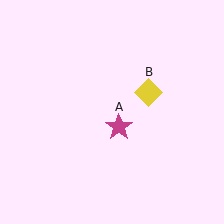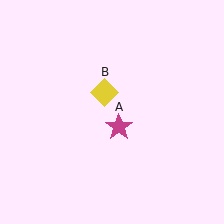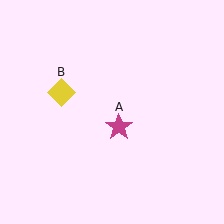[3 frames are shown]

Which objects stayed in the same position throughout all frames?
Magenta star (object A) remained stationary.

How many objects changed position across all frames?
1 object changed position: yellow diamond (object B).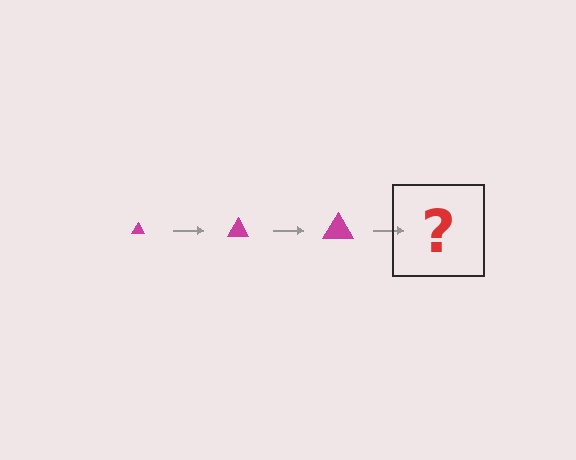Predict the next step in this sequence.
The next step is a magenta triangle, larger than the previous one.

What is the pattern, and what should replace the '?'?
The pattern is that the triangle gets progressively larger each step. The '?' should be a magenta triangle, larger than the previous one.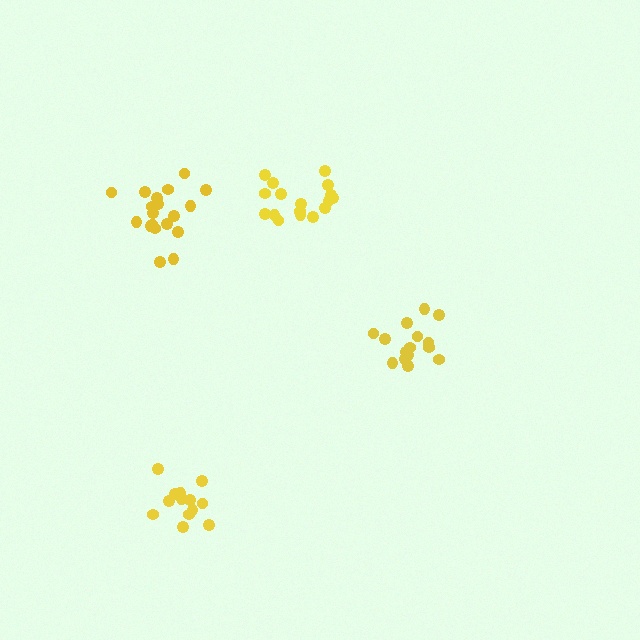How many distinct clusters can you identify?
There are 4 distinct clusters.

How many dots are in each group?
Group 1: 17 dots, Group 2: 15 dots, Group 3: 19 dots, Group 4: 13 dots (64 total).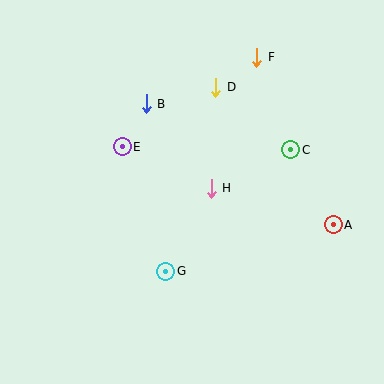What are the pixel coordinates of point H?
Point H is at (211, 188).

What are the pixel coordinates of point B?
Point B is at (146, 104).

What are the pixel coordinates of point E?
Point E is at (122, 147).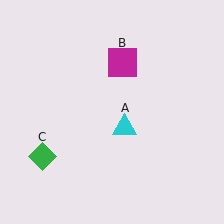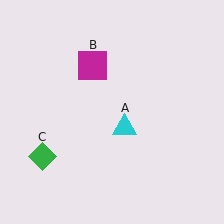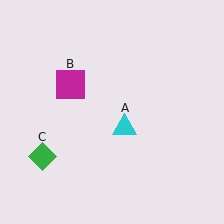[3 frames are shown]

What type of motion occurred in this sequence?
The magenta square (object B) rotated counterclockwise around the center of the scene.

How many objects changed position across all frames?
1 object changed position: magenta square (object B).